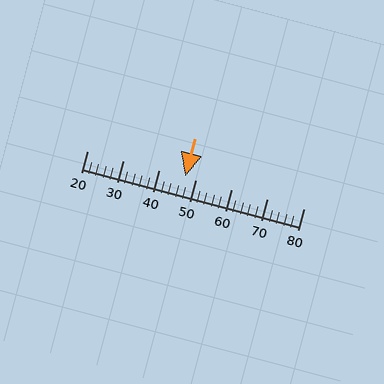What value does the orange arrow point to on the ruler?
The orange arrow points to approximately 47.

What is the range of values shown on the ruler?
The ruler shows values from 20 to 80.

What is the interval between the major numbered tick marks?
The major tick marks are spaced 10 units apart.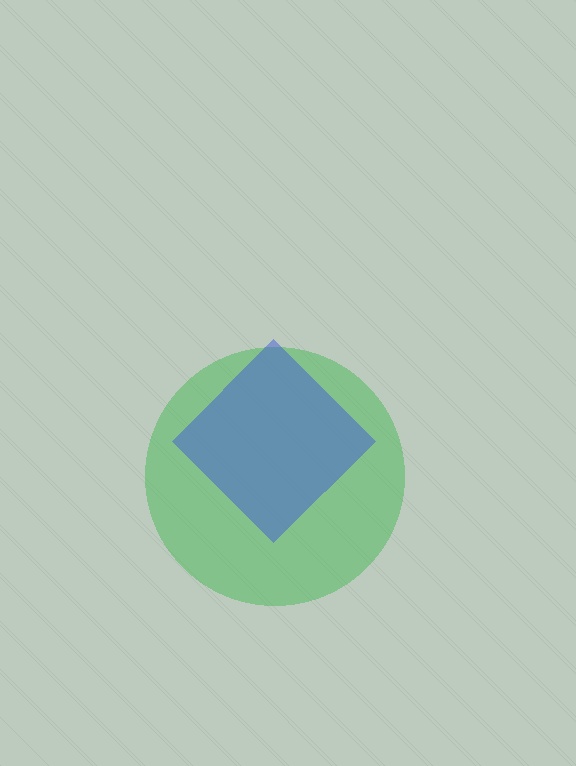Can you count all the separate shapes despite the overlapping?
Yes, there are 2 separate shapes.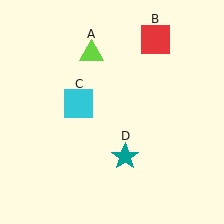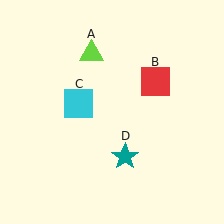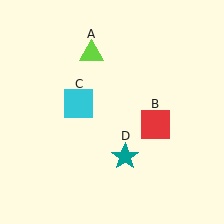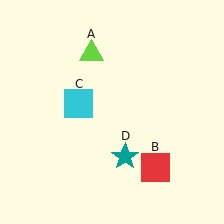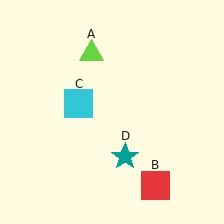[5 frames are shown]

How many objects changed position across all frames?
1 object changed position: red square (object B).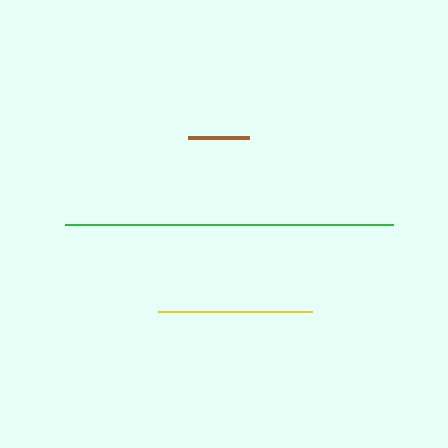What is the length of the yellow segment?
The yellow segment is approximately 154 pixels long.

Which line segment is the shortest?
The brown line is the shortest at approximately 61 pixels.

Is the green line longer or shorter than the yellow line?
The green line is longer than the yellow line.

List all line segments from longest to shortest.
From longest to shortest: green, yellow, brown.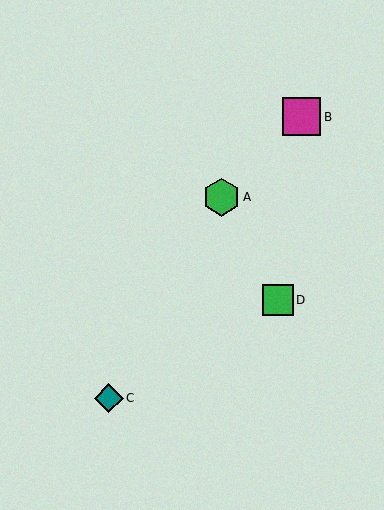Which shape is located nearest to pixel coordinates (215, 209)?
The green hexagon (labeled A) at (222, 197) is nearest to that location.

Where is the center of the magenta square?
The center of the magenta square is at (301, 117).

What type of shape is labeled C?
Shape C is a teal diamond.